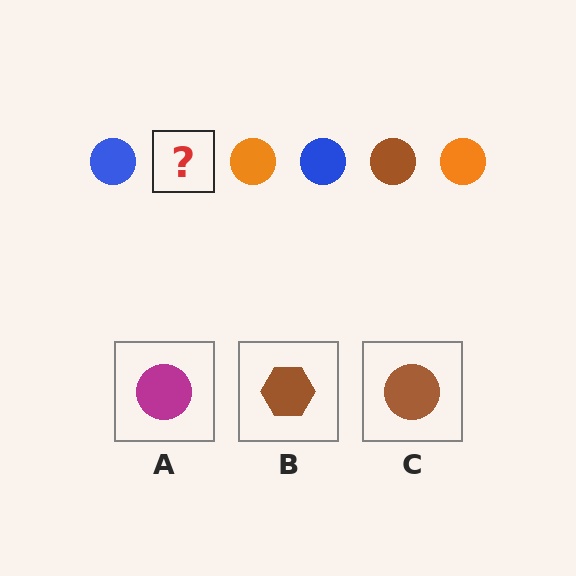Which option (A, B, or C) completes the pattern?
C.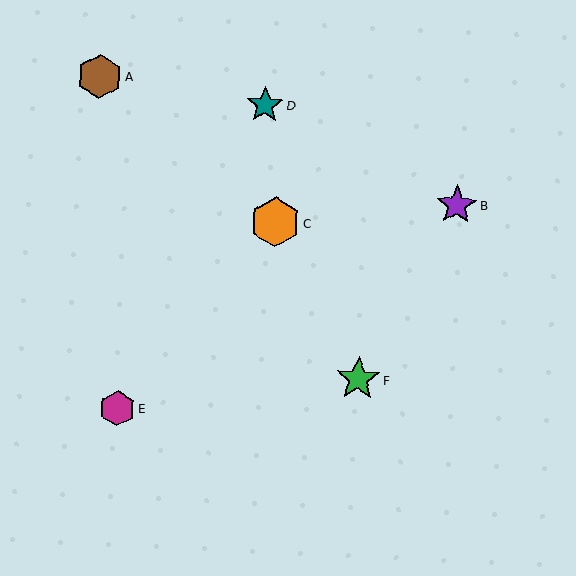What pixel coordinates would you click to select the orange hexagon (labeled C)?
Click at (275, 222) to select the orange hexagon C.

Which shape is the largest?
The orange hexagon (labeled C) is the largest.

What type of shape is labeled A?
Shape A is a brown hexagon.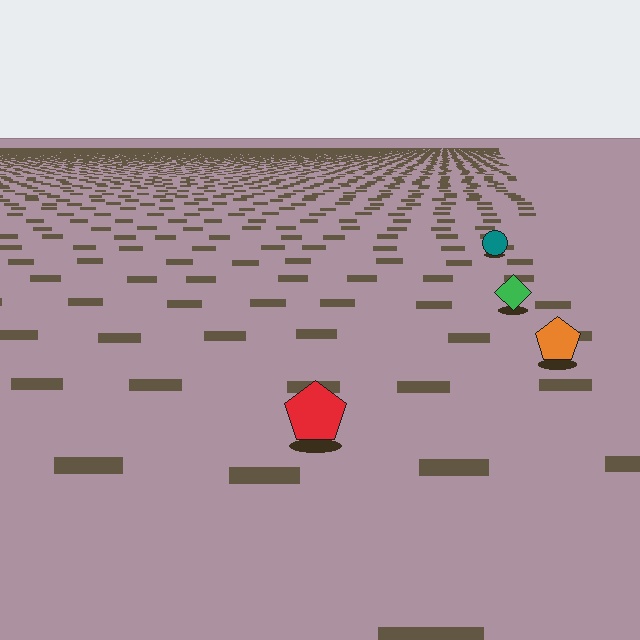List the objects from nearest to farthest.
From nearest to farthest: the red pentagon, the orange pentagon, the green diamond, the teal circle.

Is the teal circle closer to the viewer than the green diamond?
No. The green diamond is closer — you can tell from the texture gradient: the ground texture is coarser near it.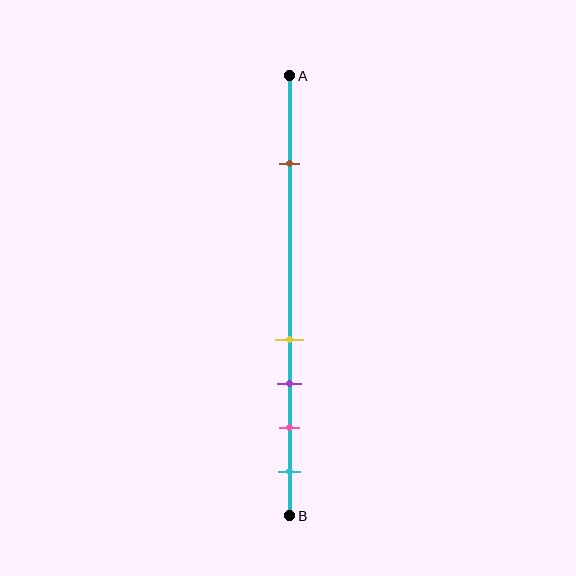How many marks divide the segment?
There are 5 marks dividing the segment.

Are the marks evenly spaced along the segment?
No, the marks are not evenly spaced.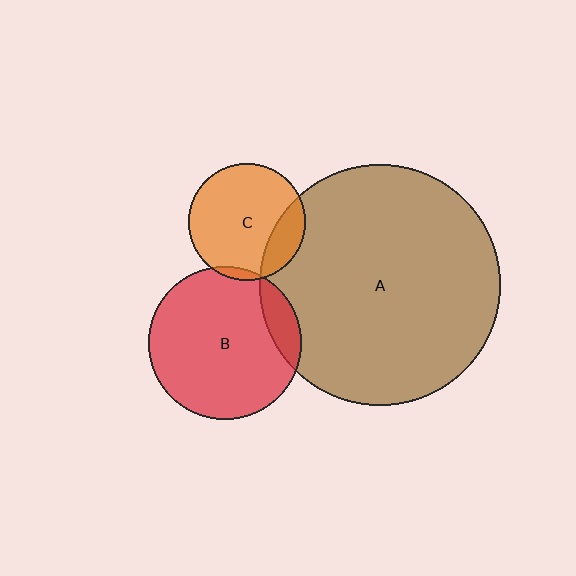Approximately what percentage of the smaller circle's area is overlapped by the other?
Approximately 5%.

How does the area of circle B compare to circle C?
Approximately 1.7 times.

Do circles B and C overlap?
Yes.